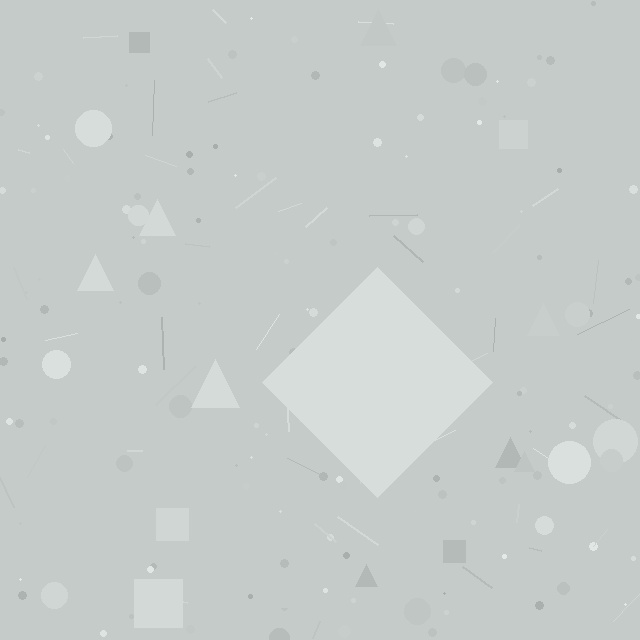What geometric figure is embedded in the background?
A diamond is embedded in the background.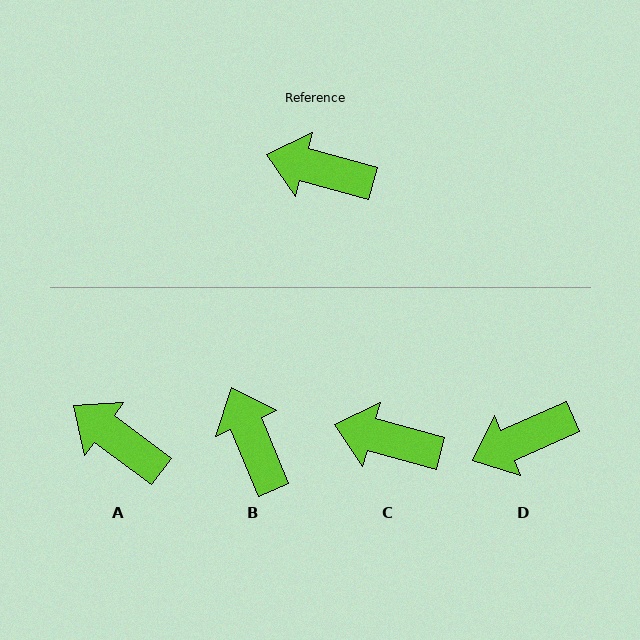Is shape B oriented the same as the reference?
No, it is off by about 52 degrees.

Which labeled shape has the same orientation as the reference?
C.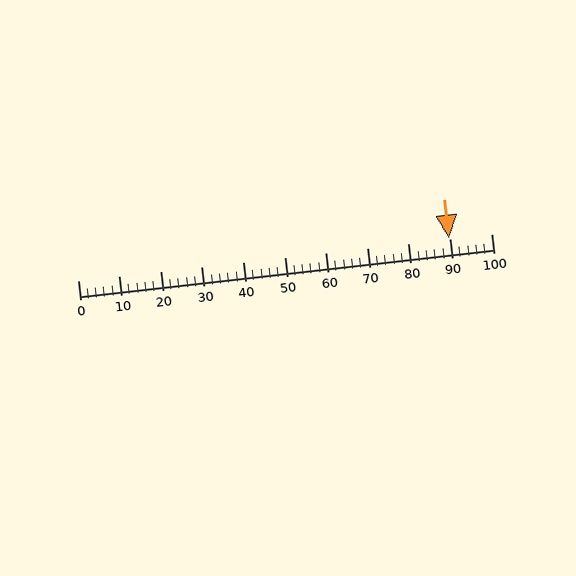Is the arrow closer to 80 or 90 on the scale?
The arrow is closer to 90.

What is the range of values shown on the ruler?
The ruler shows values from 0 to 100.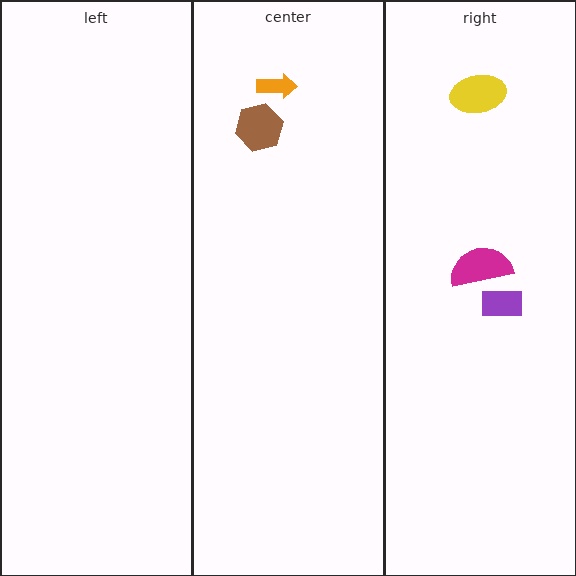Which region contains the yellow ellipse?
The right region.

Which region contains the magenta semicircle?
The right region.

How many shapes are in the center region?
2.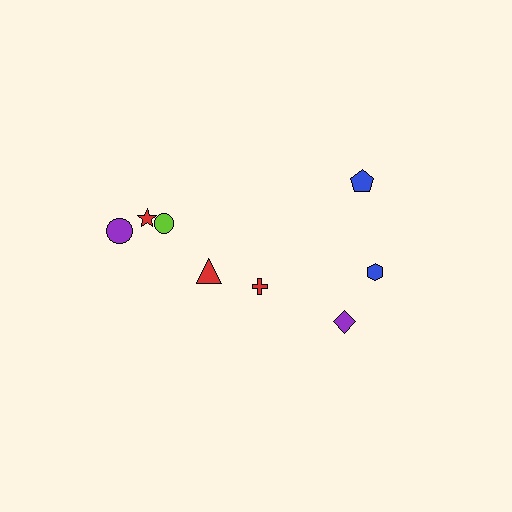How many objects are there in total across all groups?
There are 8 objects.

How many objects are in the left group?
There are 5 objects.